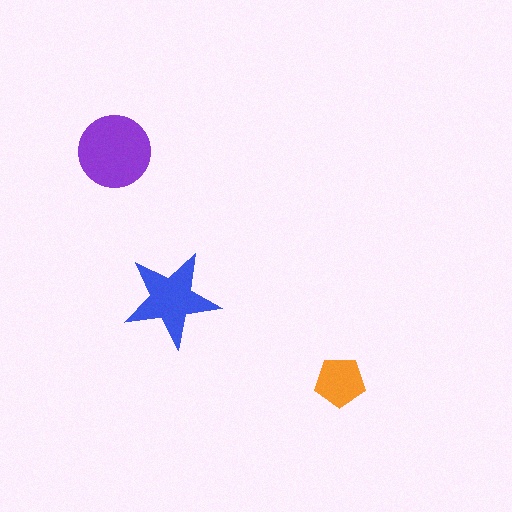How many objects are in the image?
There are 3 objects in the image.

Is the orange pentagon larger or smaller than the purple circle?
Smaller.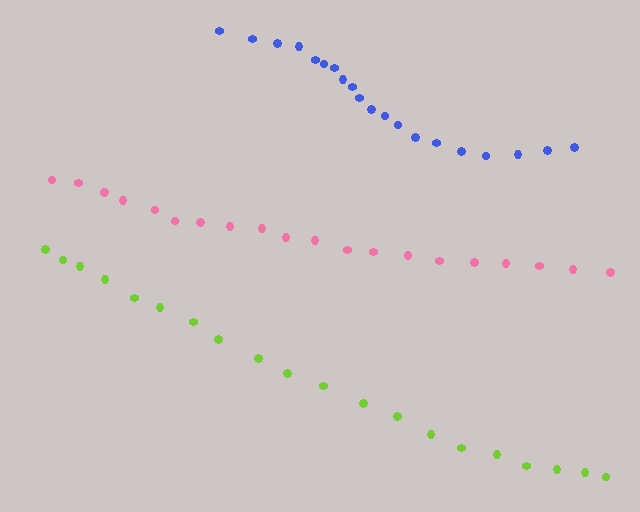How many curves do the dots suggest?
There are 3 distinct paths.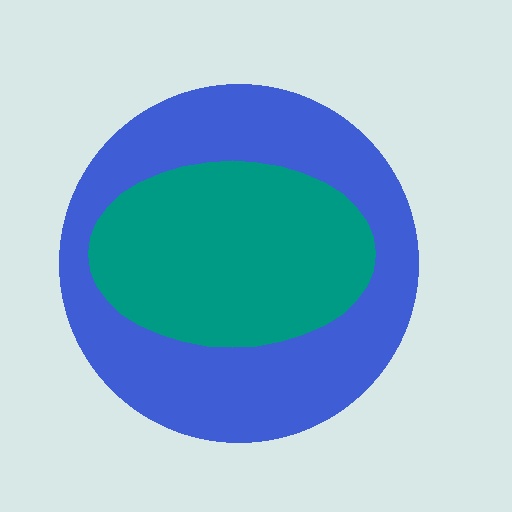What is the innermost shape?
The teal ellipse.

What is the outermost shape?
The blue circle.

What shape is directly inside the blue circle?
The teal ellipse.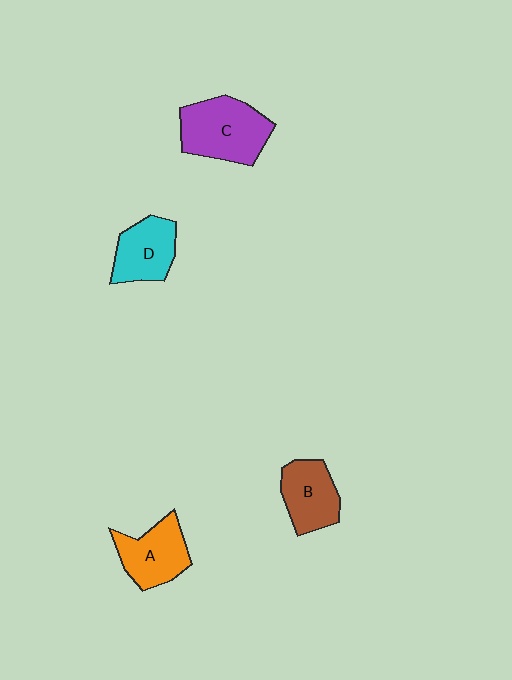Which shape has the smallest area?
Shape D (cyan).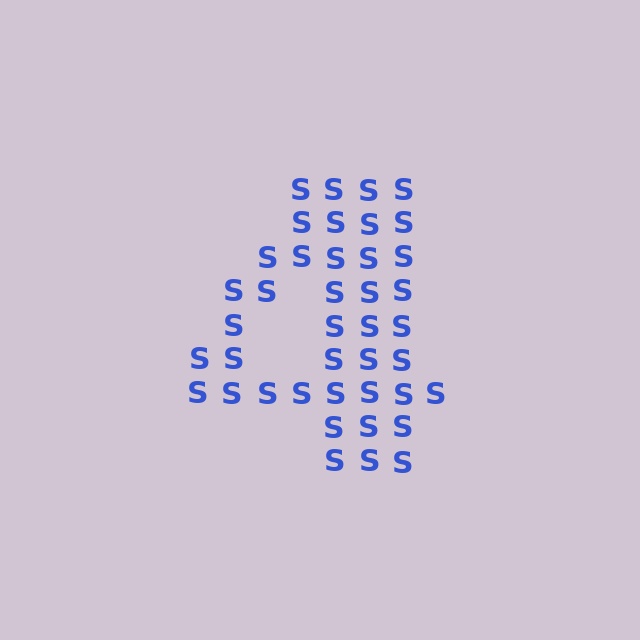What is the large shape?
The large shape is the digit 4.